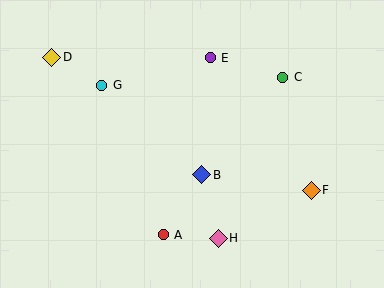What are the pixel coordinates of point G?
Point G is at (102, 85).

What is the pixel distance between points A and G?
The distance between A and G is 161 pixels.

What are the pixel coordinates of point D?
Point D is at (52, 57).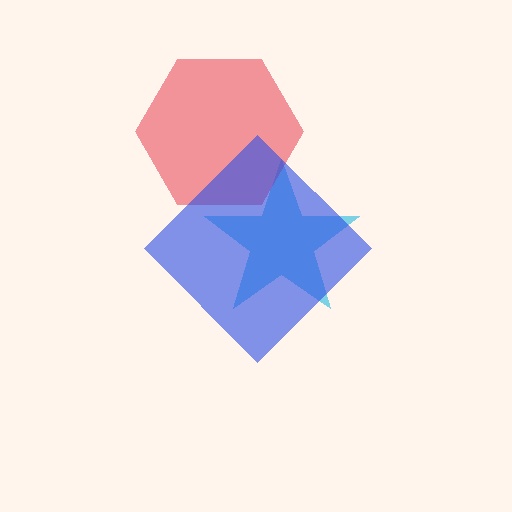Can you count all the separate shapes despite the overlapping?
Yes, there are 3 separate shapes.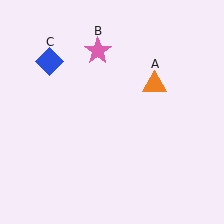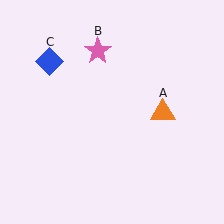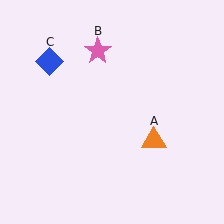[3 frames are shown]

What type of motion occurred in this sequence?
The orange triangle (object A) rotated clockwise around the center of the scene.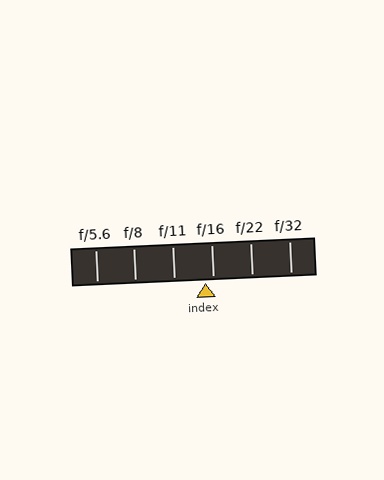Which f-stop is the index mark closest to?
The index mark is closest to f/16.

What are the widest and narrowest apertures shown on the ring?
The widest aperture shown is f/5.6 and the narrowest is f/32.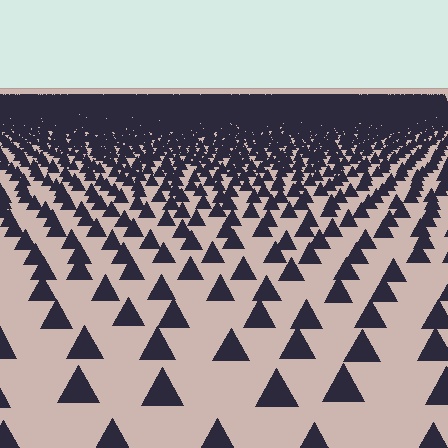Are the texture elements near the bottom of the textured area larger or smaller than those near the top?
Larger. Near the bottom, elements are closer to the viewer and appear at a bigger on-screen size.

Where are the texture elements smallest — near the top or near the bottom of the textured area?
Near the top.